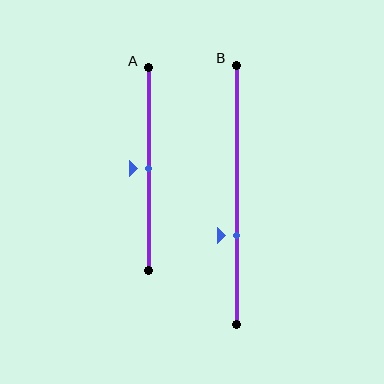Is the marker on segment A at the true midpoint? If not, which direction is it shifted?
Yes, the marker on segment A is at the true midpoint.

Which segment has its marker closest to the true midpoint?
Segment A has its marker closest to the true midpoint.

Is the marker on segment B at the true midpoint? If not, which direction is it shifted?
No, the marker on segment B is shifted downward by about 16% of the segment length.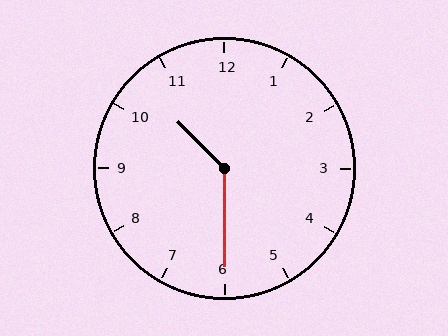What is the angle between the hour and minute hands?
Approximately 135 degrees.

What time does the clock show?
10:30.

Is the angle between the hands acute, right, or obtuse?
It is obtuse.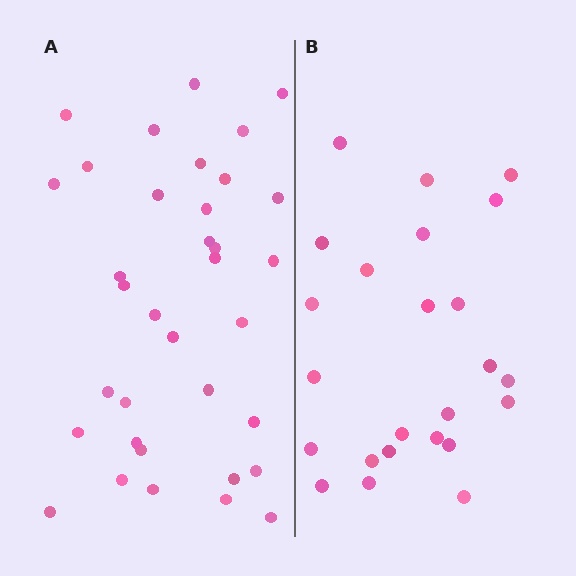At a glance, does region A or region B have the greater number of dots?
Region A (the left region) has more dots.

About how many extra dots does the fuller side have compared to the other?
Region A has roughly 12 or so more dots than region B.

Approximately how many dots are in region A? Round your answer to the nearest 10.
About 40 dots. (The exact count is 35, which rounds to 40.)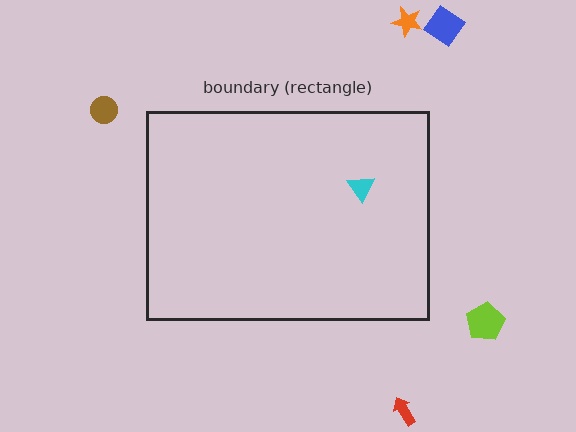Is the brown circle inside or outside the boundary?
Outside.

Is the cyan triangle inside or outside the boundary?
Inside.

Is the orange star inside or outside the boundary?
Outside.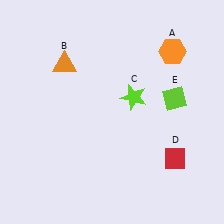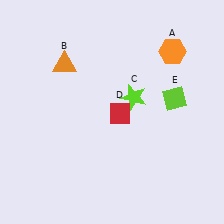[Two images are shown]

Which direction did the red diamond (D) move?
The red diamond (D) moved left.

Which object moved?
The red diamond (D) moved left.